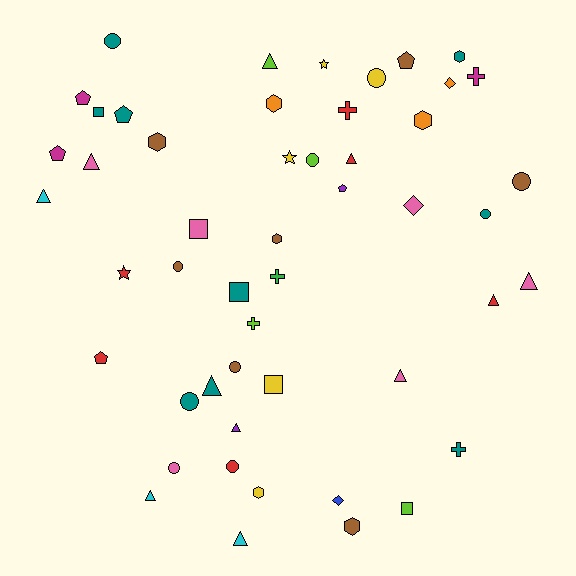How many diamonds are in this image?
There are 3 diamonds.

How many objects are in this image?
There are 50 objects.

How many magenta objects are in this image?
There are 3 magenta objects.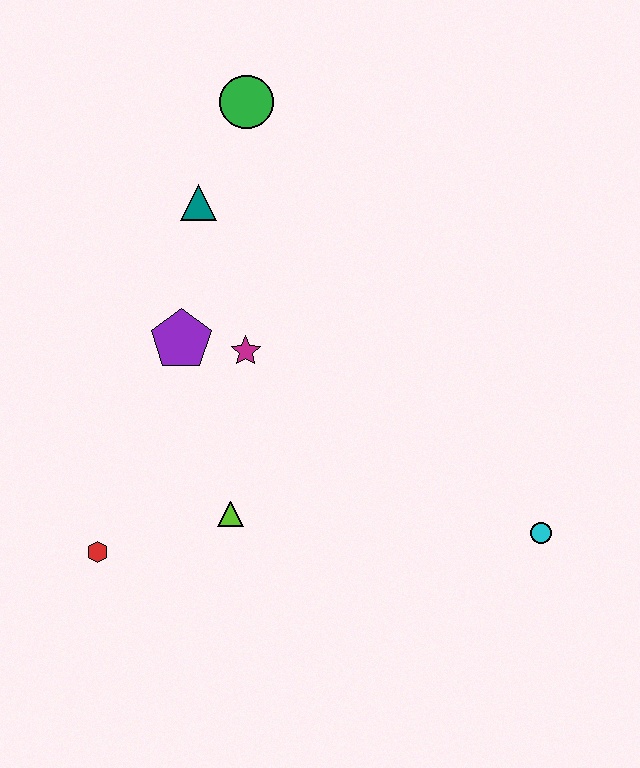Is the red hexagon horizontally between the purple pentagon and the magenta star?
No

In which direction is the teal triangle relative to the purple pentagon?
The teal triangle is above the purple pentagon.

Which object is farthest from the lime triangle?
The green circle is farthest from the lime triangle.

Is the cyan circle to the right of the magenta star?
Yes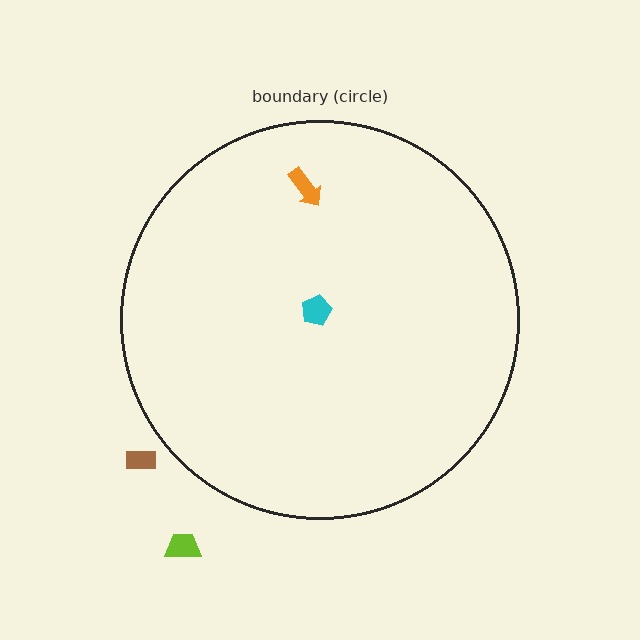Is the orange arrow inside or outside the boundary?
Inside.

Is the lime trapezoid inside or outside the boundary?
Outside.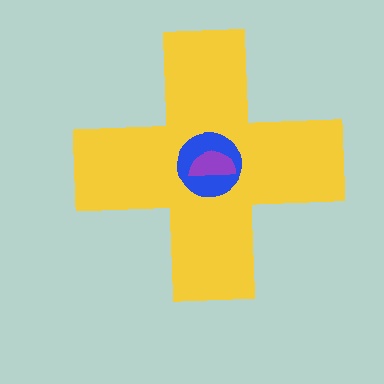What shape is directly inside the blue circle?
The purple semicircle.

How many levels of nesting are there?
3.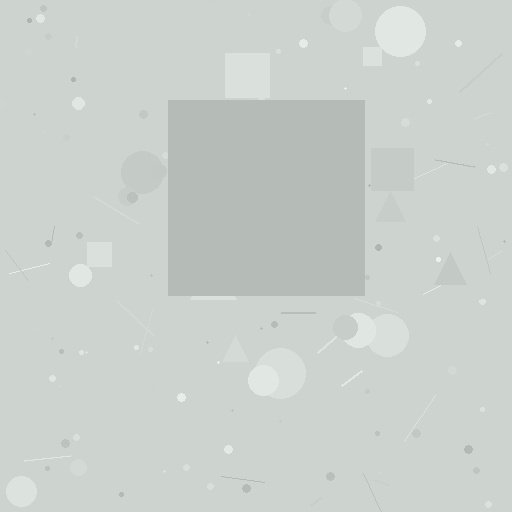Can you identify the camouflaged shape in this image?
The camouflaged shape is a square.